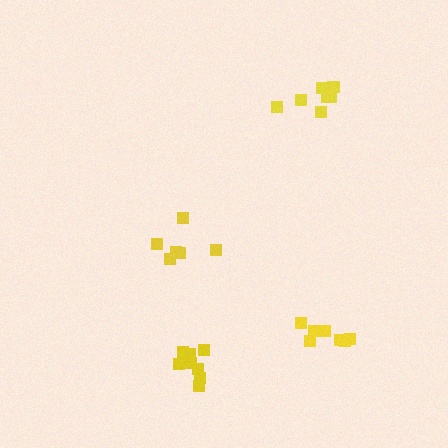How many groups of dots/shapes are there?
There are 4 groups.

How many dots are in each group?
Group 1: 7 dots, Group 2: 6 dots, Group 3: 7 dots, Group 4: 9 dots (29 total).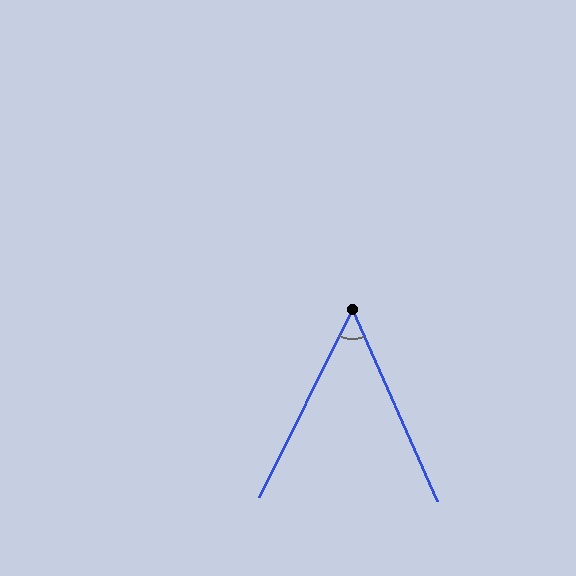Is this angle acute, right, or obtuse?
It is acute.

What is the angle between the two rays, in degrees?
Approximately 50 degrees.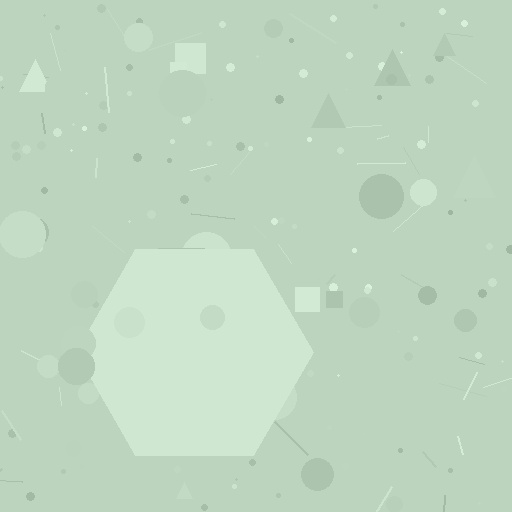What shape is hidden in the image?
A hexagon is hidden in the image.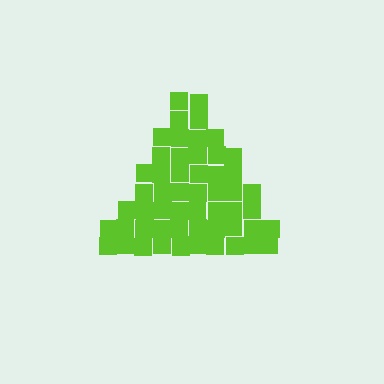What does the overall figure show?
The overall figure shows a triangle.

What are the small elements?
The small elements are squares.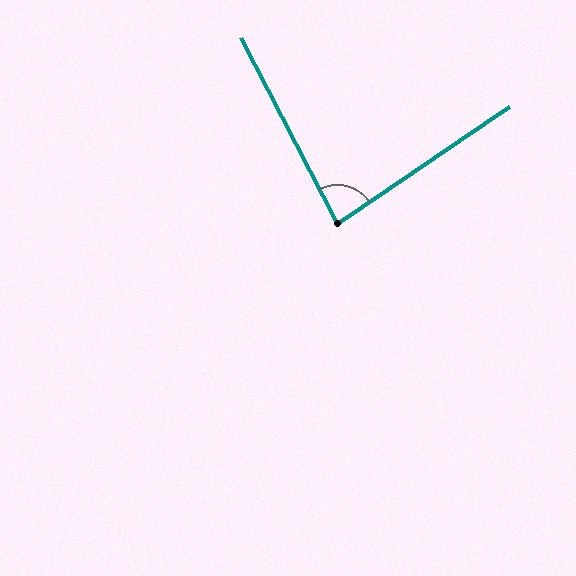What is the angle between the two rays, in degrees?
Approximately 83 degrees.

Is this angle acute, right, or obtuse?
It is acute.